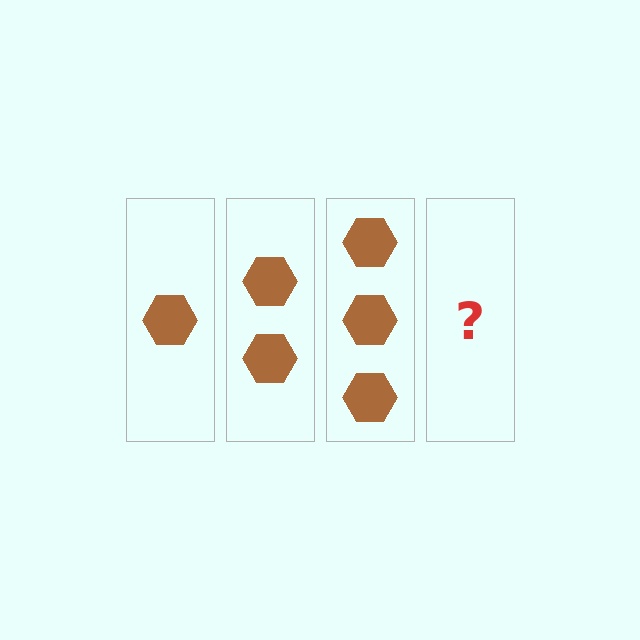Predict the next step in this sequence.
The next step is 4 hexagons.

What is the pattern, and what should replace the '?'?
The pattern is that each step adds one more hexagon. The '?' should be 4 hexagons.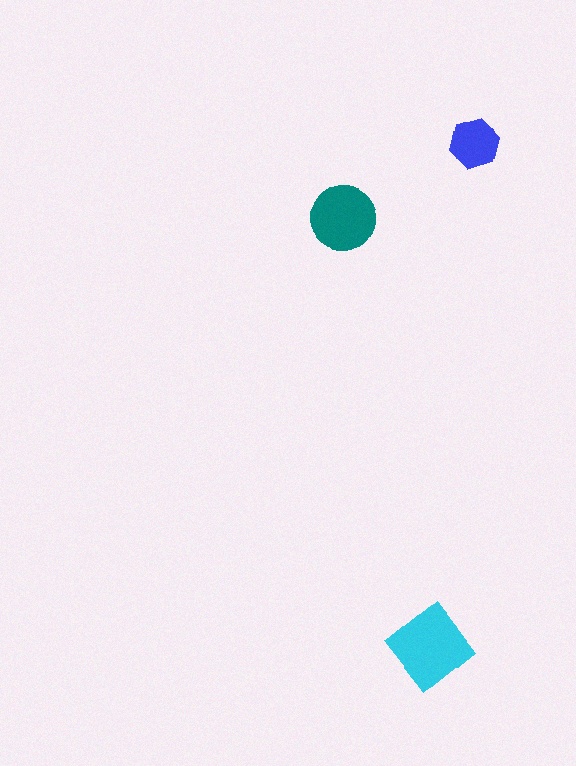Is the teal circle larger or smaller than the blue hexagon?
Larger.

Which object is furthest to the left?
The teal circle is leftmost.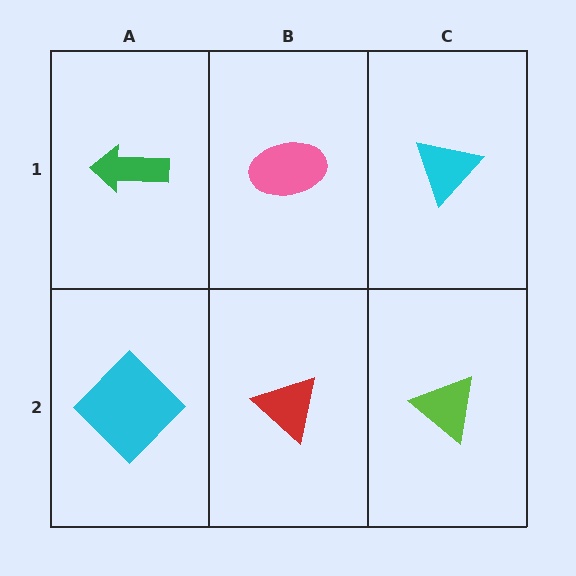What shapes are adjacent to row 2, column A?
A green arrow (row 1, column A), a red triangle (row 2, column B).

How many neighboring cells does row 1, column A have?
2.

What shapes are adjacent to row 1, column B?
A red triangle (row 2, column B), a green arrow (row 1, column A), a cyan triangle (row 1, column C).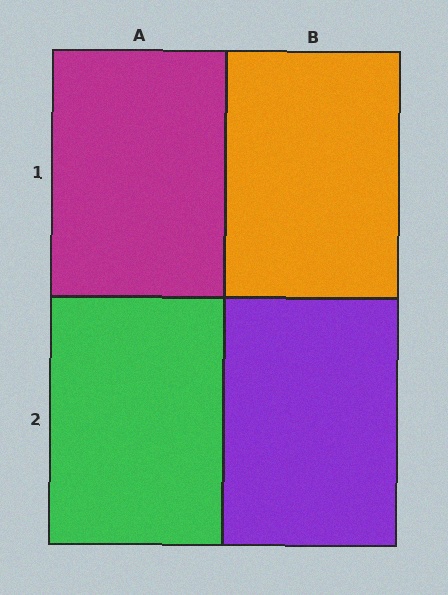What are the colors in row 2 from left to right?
Green, purple.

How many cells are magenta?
1 cell is magenta.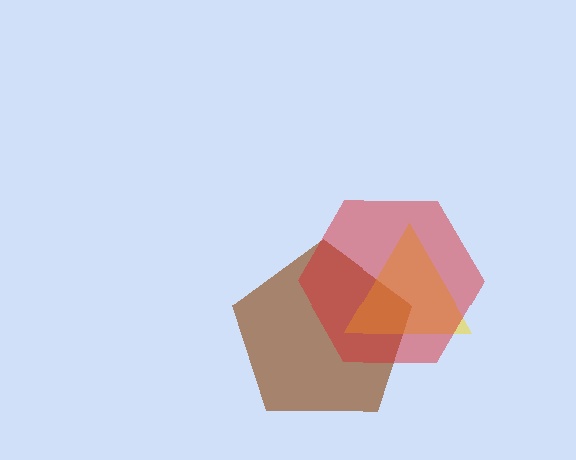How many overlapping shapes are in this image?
There are 3 overlapping shapes in the image.